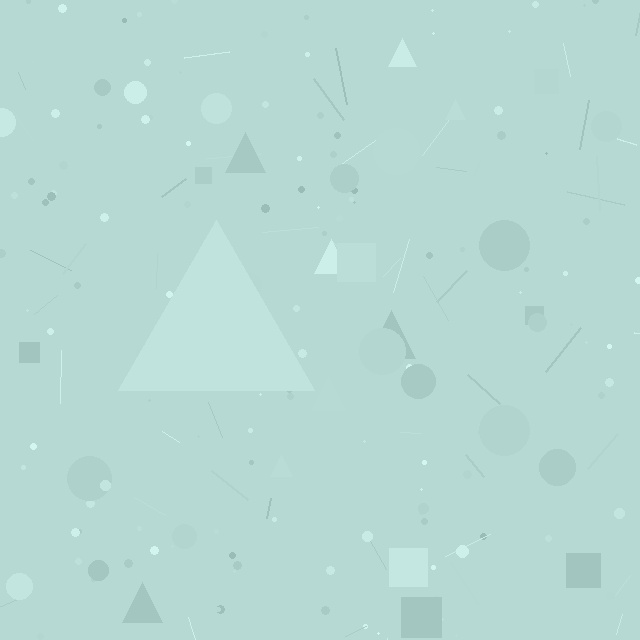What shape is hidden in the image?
A triangle is hidden in the image.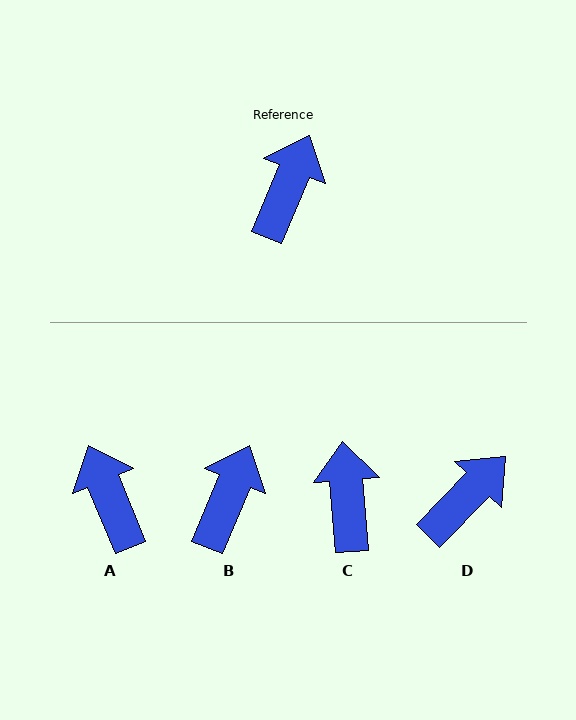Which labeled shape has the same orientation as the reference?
B.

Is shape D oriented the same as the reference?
No, it is off by about 22 degrees.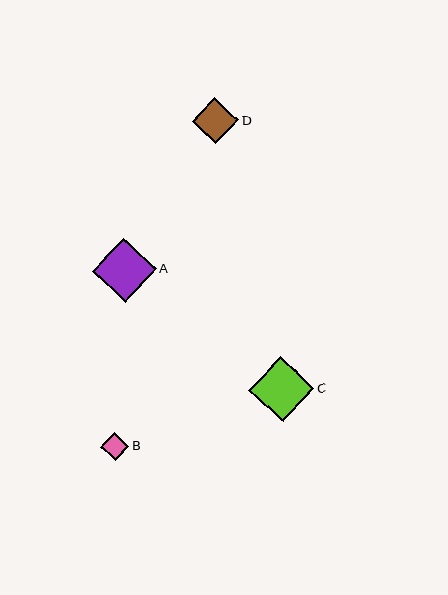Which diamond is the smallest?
Diamond B is the smallest with a size of approximately 29 pixels.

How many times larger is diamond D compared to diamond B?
Diamond D is approximately 1.6 times the size of diamond B.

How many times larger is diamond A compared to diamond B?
Diamond A is approximately 2.2 times the size of diamond B.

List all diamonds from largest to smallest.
From largest to smallest: C, A, D, B.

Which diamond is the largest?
Diamond C is the largest with a size of approximately 65 pixels.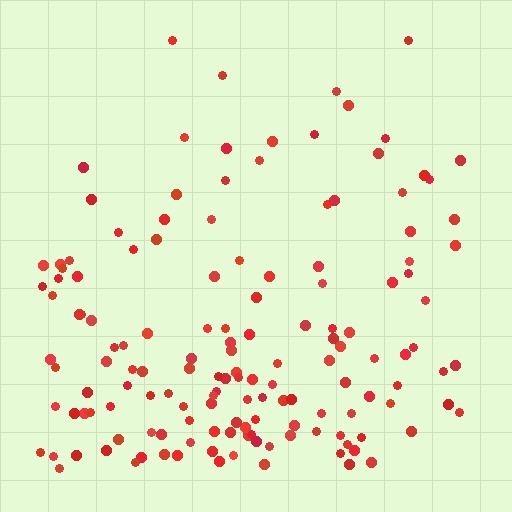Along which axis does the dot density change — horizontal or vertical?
Vertical.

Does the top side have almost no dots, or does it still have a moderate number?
Still a moderate number, just noticeably fewer than the bottom.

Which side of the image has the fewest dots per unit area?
The top.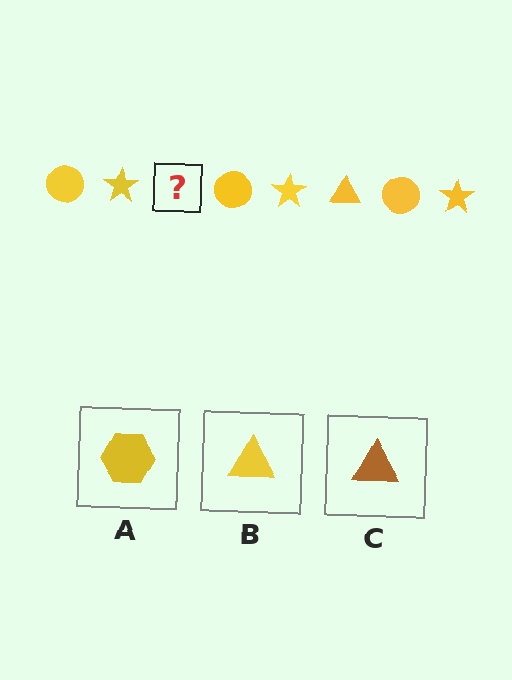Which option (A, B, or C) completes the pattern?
B.